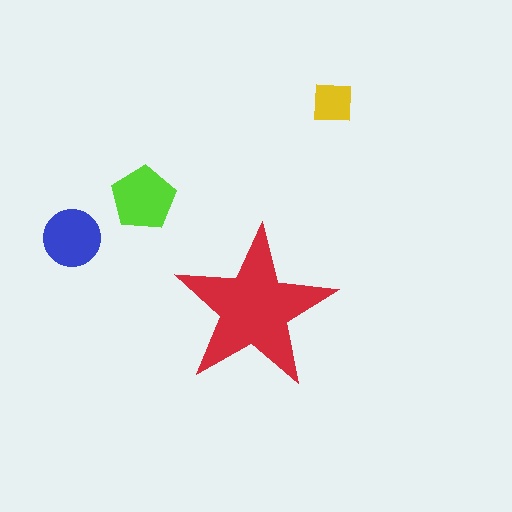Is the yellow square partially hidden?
No, the yellow square is fully visible.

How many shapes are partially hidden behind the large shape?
0 shapes are partially hidden.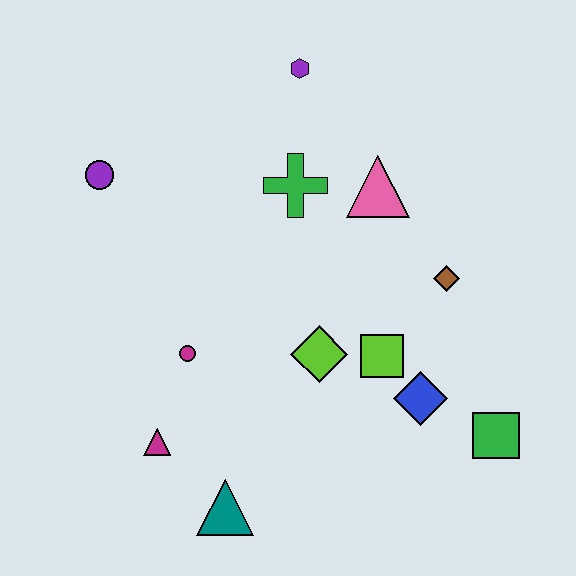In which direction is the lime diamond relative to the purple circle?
The lime diamond is to the right of the purple circle.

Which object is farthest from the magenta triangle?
The purple hexagon is farthest from the magenta triangle.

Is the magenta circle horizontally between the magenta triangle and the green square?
Yes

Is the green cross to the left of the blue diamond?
Yes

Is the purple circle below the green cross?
No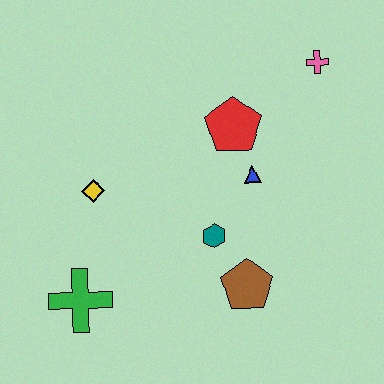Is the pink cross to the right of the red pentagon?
Yes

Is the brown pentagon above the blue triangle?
No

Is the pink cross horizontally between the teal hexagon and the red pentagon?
No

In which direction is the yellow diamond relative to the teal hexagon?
The yellow diamond is to the left of the teal hexagon.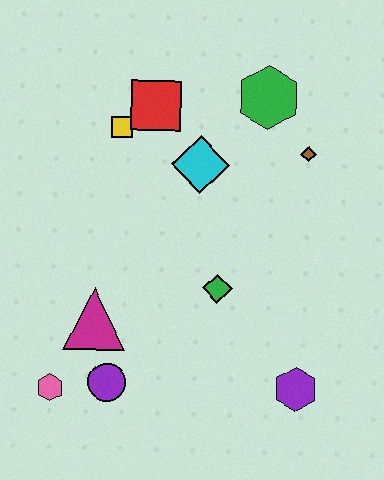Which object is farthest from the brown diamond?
The pink hexagon is farthest from the brown diamond.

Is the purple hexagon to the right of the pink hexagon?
Yes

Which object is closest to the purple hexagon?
The green diamond is closest to the purple hexagon.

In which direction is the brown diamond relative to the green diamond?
The brown diamond is above the green diamond.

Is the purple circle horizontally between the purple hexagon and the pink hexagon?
Yes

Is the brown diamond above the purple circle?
Yes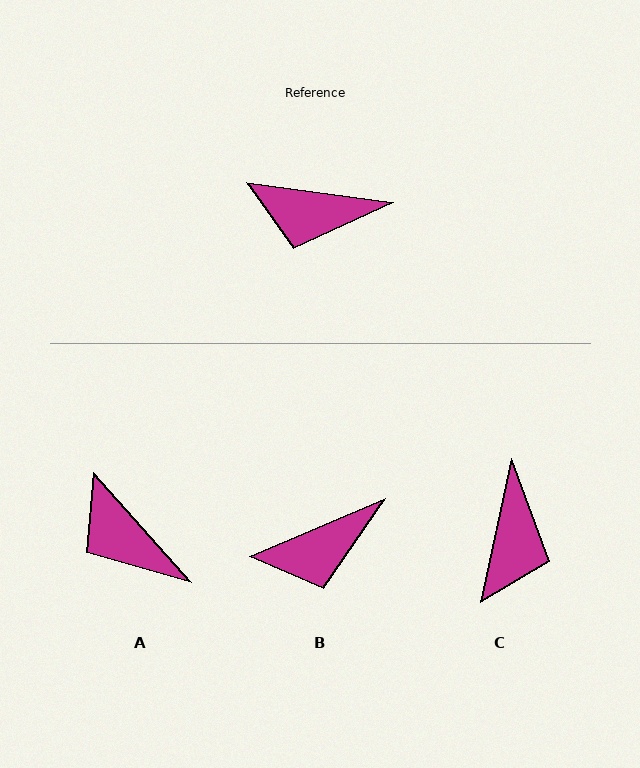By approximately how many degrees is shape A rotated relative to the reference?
Approximately 41 degrees clockwise.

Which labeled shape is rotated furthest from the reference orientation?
C, about 86 degrees away.